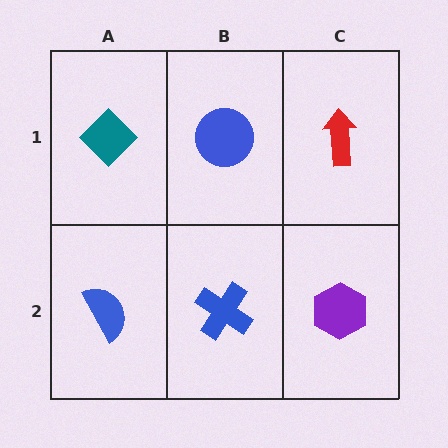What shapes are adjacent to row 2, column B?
A blue circle (row 1, column B), a blue semicircle (row 2, column A), a purple hexagon (row 2, column C).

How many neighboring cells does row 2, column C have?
2.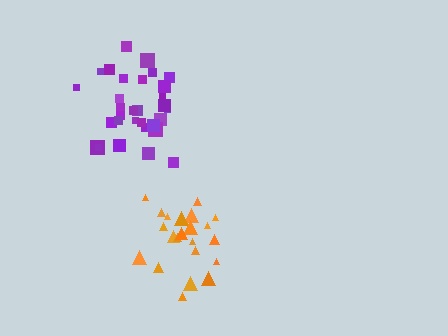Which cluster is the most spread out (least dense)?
Purple.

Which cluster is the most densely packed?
Orange.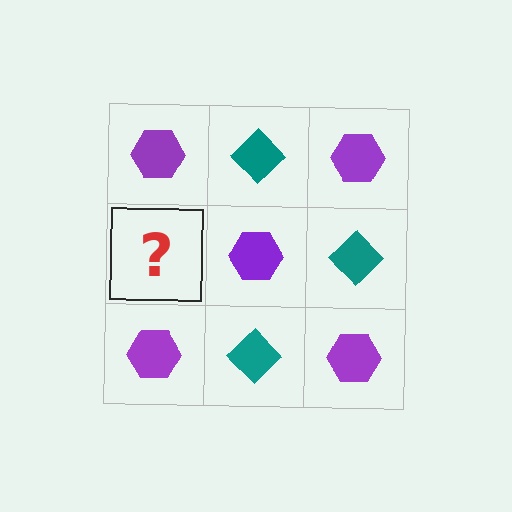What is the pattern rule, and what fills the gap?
The rule is that it alternates purple hexagon and teal diamond in a checkerboard pattern. The gap should be filled with a teal diamond.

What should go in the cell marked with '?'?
The missing cell should contain a teal diamond.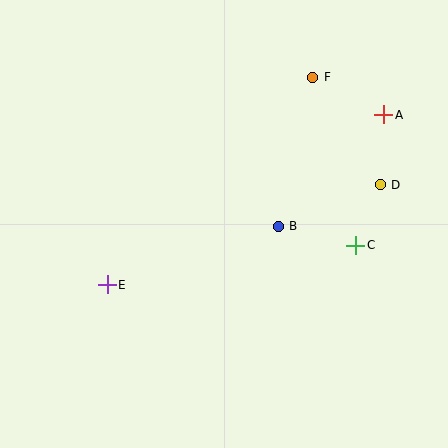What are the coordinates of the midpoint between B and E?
The midpoint between B and E is at (193, 256).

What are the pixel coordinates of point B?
Point B is at (278, 226).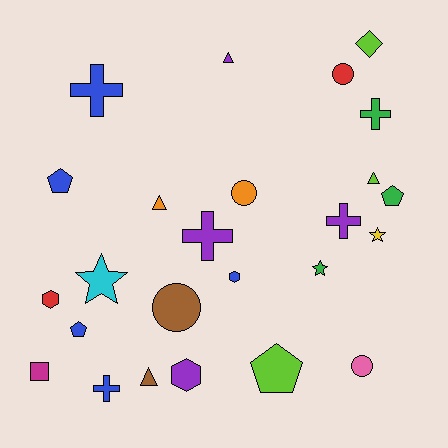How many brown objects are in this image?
There are 2 brown objects.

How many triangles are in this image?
There are 4 triangles.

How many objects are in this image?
There are 25 objects.